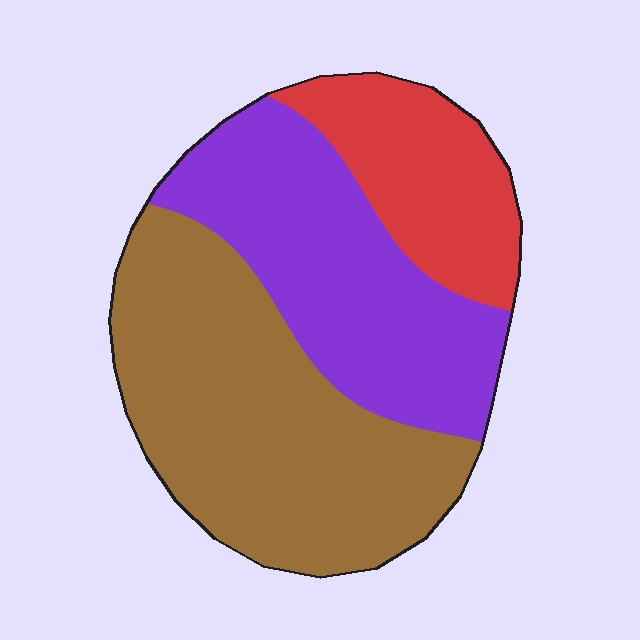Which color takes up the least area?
Red, at roughly 20%.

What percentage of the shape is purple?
Purple covers roughly 35% of the shape.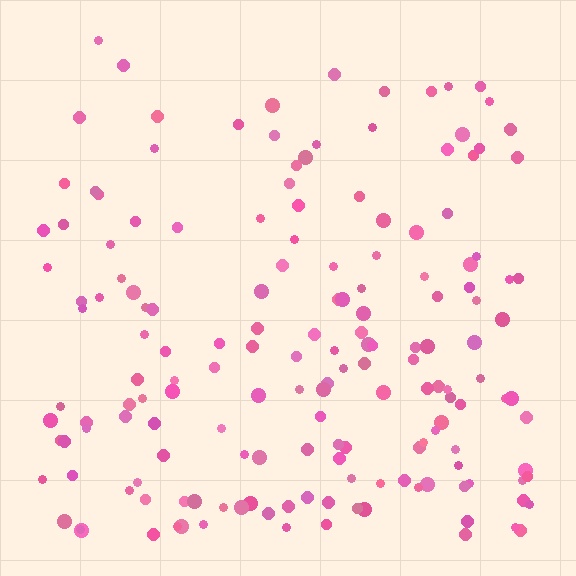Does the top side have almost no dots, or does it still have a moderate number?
Still a moderate number, just noticeably fewer than the bottom.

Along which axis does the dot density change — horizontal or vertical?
Vertical.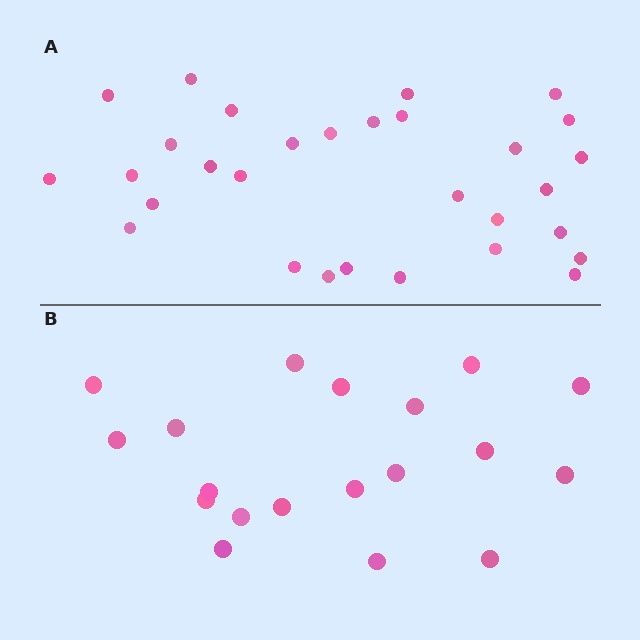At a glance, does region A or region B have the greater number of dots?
Region A (the top region) has more dots.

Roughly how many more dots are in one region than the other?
Region A has roughly 12 or so more dots than region B.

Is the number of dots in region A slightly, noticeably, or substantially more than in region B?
Region A has substantially more. The ratio is roughly 1.6 to 1.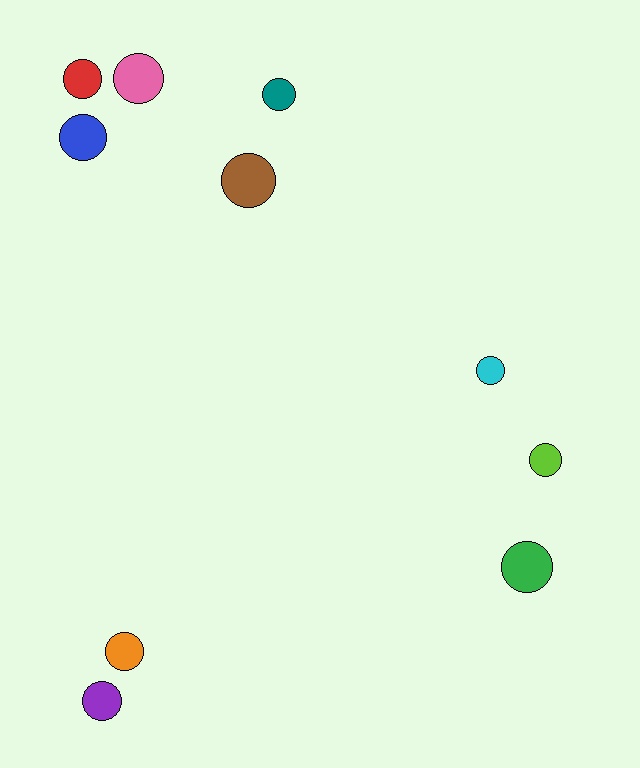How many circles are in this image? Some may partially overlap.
There are 10 circles.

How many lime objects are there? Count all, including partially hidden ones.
There is 1 lime object.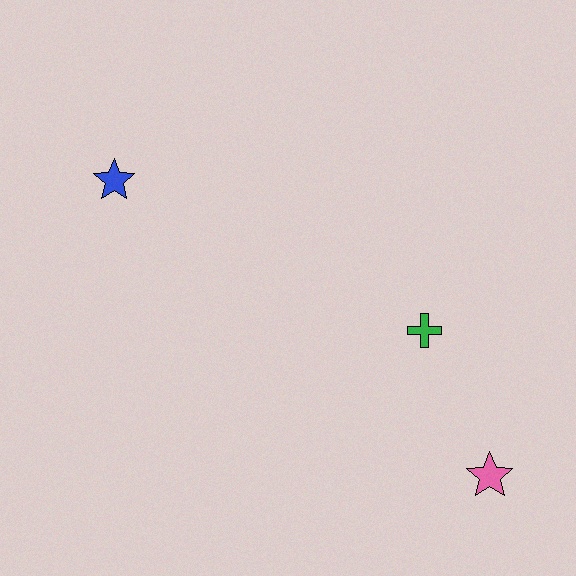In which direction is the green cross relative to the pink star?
The green cross is above the pink star.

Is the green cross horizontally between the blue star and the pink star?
Yes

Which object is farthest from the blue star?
The pink star is farthest from the blue star.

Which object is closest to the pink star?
The green cross is closest to the pink star.